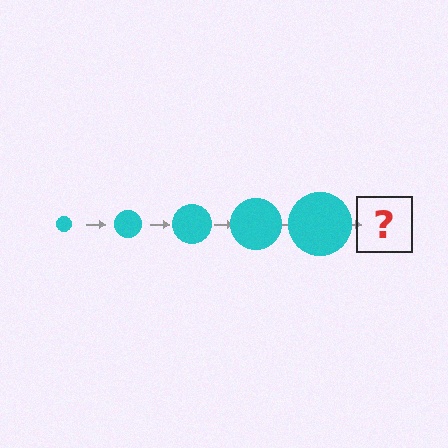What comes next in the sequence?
The next element should be a cyan circle, larger than the previous one.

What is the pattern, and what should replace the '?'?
The pattern is that the circle gets progressively larger each step. The '?' should be a cyan circle, larger than the previous one.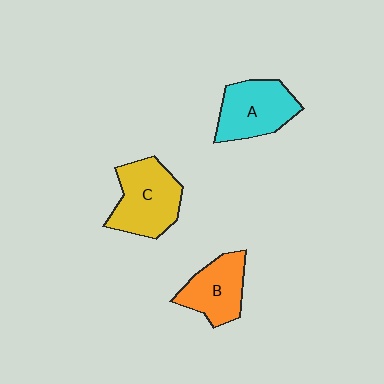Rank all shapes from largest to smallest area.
From largest to smallest: C (yellow), A (cyan), B (orange).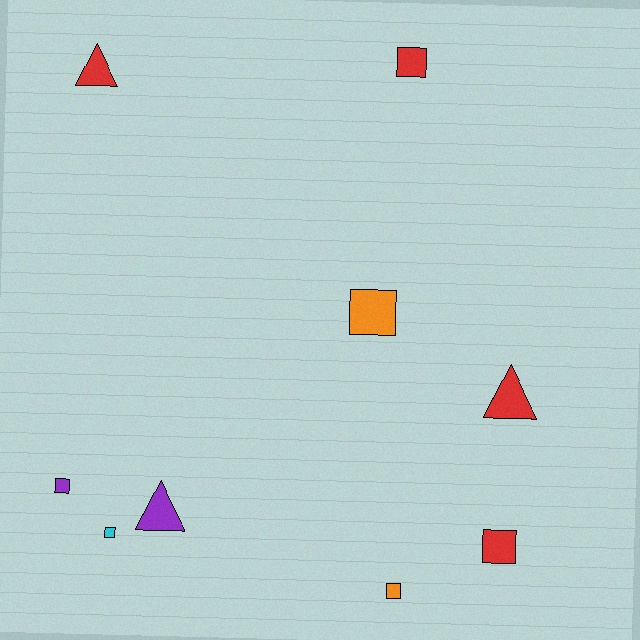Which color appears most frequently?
Red, with 4 objects.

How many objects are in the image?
There are 9 objects.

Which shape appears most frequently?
Square, with 6 objects.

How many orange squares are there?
There are 2 orange squares.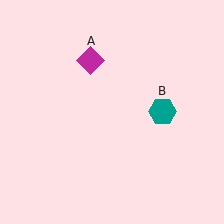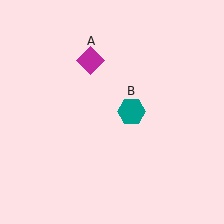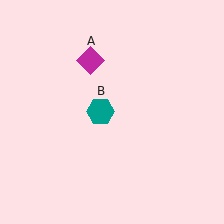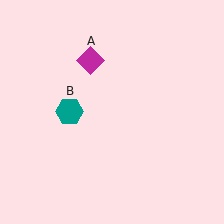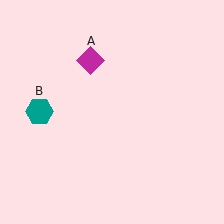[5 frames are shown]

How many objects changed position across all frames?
1 object changed position: teal hexagon (object B).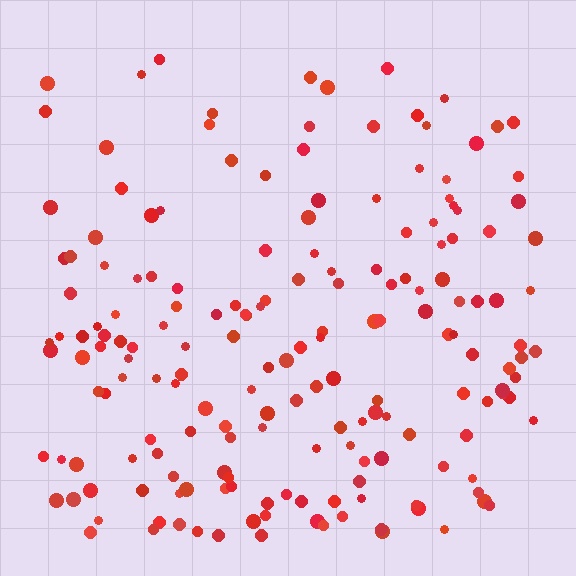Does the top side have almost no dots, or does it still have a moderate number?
Still a moderate number, just noticeably fewer than the bottom.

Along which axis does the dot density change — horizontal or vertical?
Vertical.